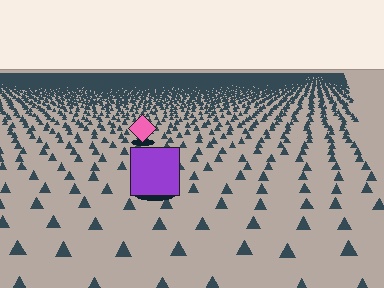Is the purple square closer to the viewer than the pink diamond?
Yes. The purple square is closer — you can tell from the texture gradient: the ground texture is coarser near it.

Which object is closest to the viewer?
The purple square is closest. The texture marks near it are larger and more spread out.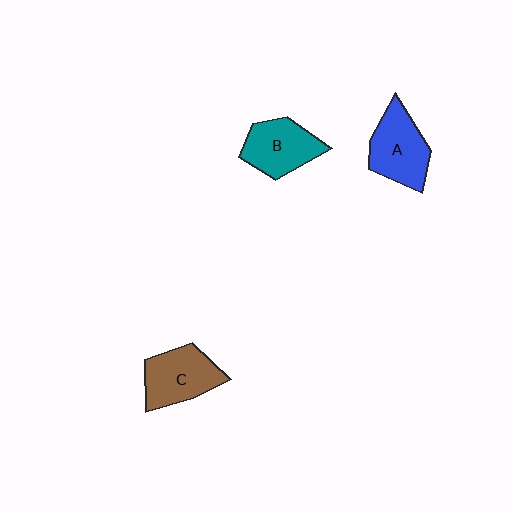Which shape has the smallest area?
Shape B (teal).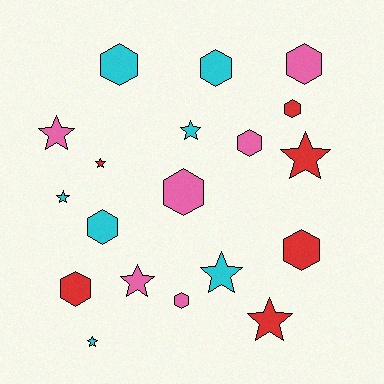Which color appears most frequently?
Cyan, with 7 objects.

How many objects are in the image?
There are 19 objects.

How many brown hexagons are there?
There are no brown hexagons.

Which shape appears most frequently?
Hexagon, with 10 objects.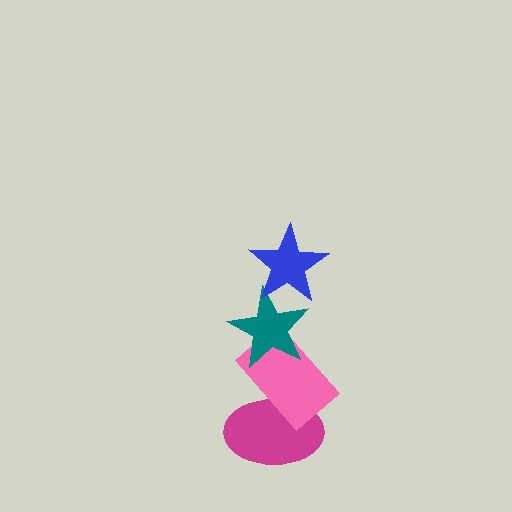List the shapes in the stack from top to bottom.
From top to bottom: the blue star, the teal star, the pink rectangle, the magenta ellipse.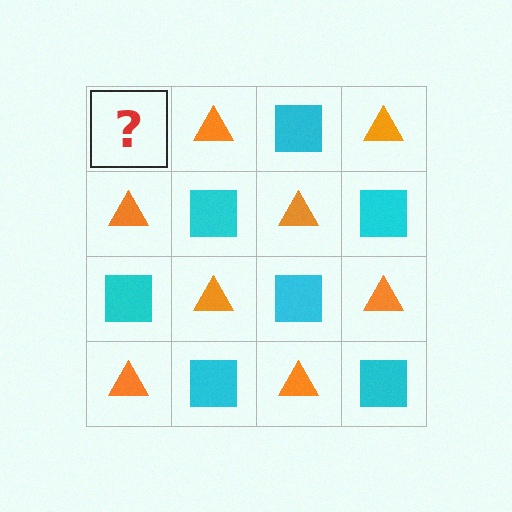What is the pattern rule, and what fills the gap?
The rule is that it alternates cyan square and orange triangle in a checkerboard pattern. The gap should be filled with a cyan square.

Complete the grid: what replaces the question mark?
The question mark should be replaced with a cyan square.